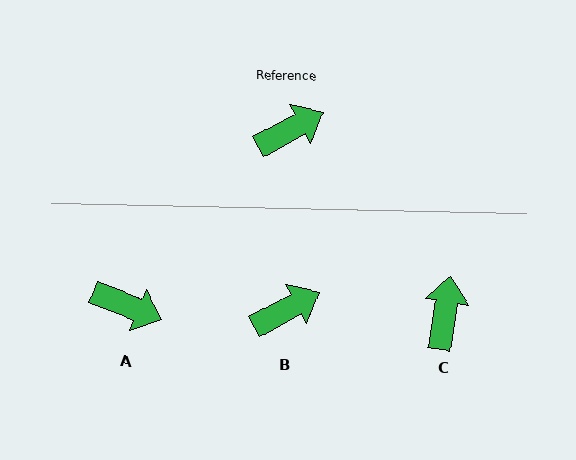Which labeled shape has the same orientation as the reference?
B.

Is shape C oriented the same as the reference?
No, it is off by about 53 degrees.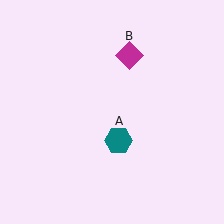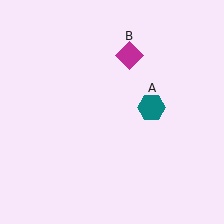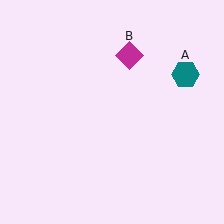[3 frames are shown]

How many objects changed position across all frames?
1 object changed position: teal hexagon (object A).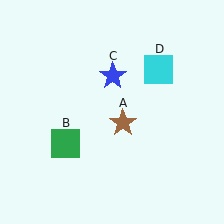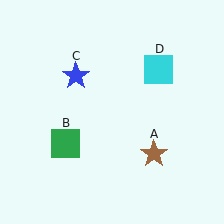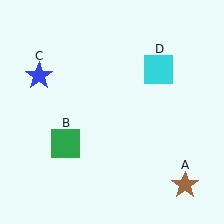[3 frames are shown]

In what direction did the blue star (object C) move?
The blue star (object C) moved left.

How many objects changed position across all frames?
2 objects changed position: brown star (object A), blue star (object C).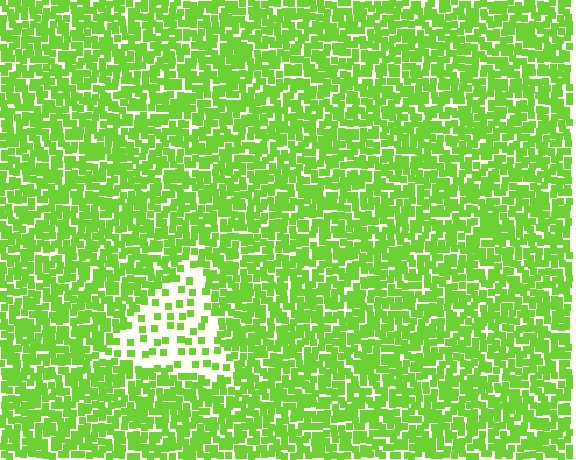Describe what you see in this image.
The image contains small lime elements arranged at two different densities. A triangle-shaped region is visible where the elements are less densely packed than the surrounding area.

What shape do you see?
I see a triangle.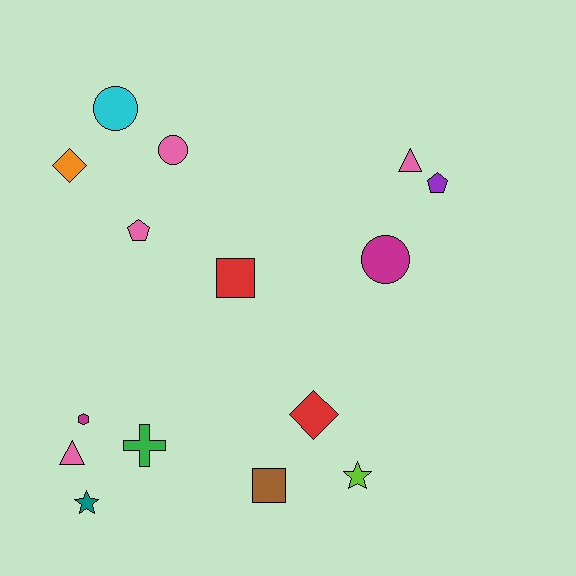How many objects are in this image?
There are 15 objects.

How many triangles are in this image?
There are 2 triangles.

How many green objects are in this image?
There is 1 green object.